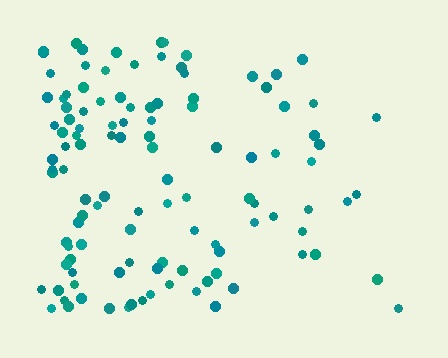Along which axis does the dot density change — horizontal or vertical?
Horizontal.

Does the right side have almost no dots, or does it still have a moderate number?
Still a moderate number, just noticeably fewer than the left.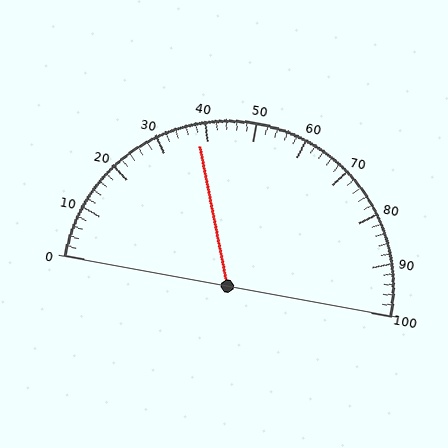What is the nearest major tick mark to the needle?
The nearest major tick mark is 40.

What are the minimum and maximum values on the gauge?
The gauge ranges from 0 to 100.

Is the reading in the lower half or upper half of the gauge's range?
The reading is in the lower half of the range (0 to 100).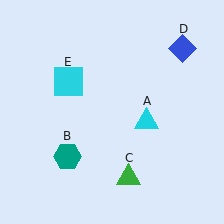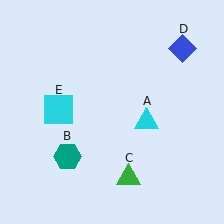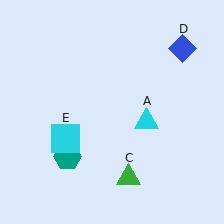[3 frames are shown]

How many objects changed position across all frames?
1 object changed position: cyan square (object E).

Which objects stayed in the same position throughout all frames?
Cyan triangle (object A) and teal hexagon (object B) and green triangle (object C) and blue diamond (object D) remained stationary.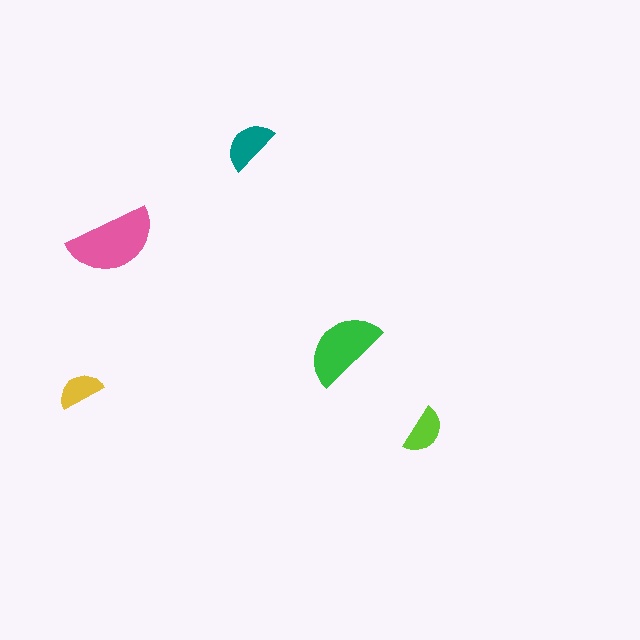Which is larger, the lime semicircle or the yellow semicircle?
The lime one.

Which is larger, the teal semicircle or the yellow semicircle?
The teal one.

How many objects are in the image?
There are 5 objects in the image.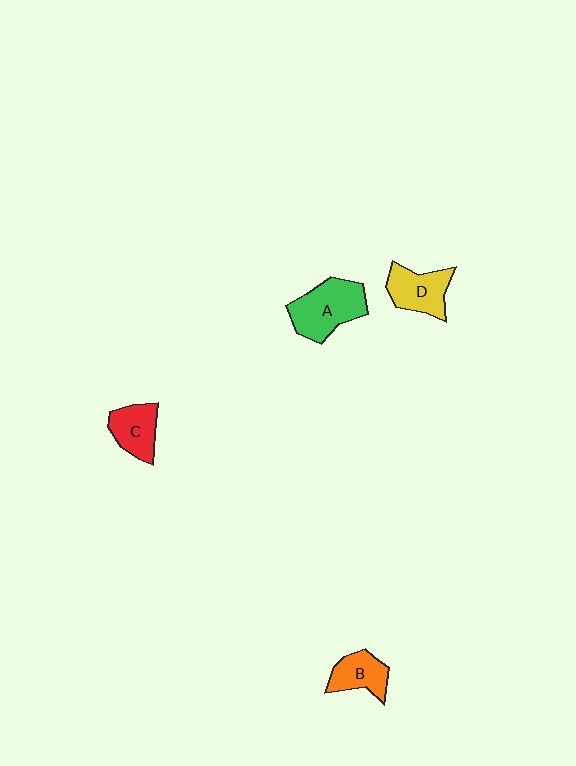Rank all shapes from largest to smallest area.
From largest to smallest: A (green), D (yellow), C (red), B (orange).